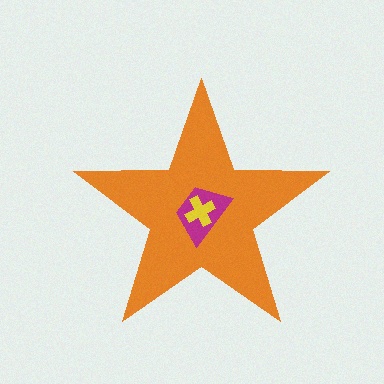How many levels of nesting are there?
3.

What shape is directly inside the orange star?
The magenta trapezoid.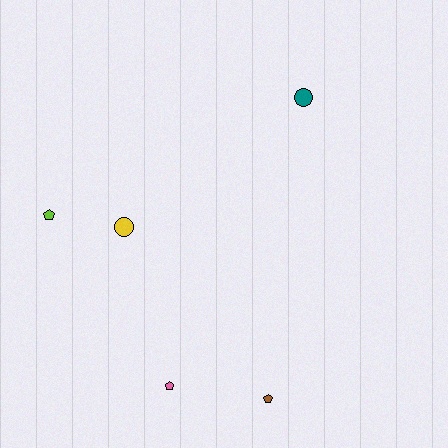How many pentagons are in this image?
There are 3 pentagons.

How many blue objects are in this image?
There are no blue objects.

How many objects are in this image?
There are 5 objects.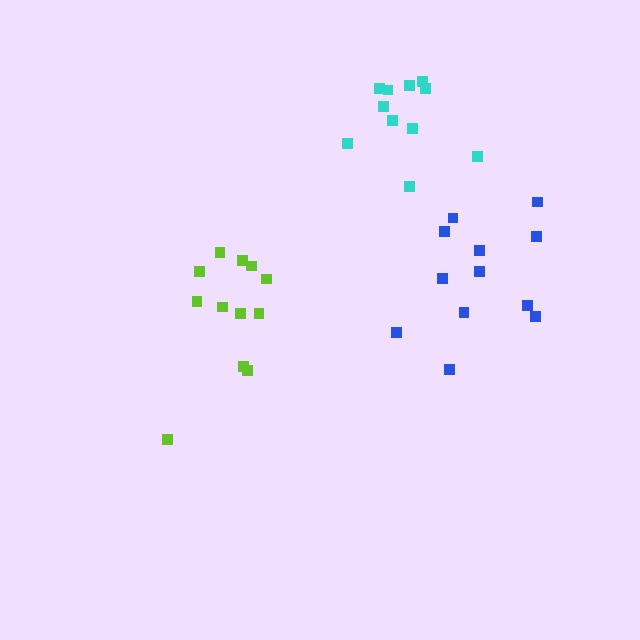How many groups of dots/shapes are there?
There are 3 groups.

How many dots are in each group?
Group 1: 11 dots, Group 2: 12 dots, Group 3: 12 dots (35 total).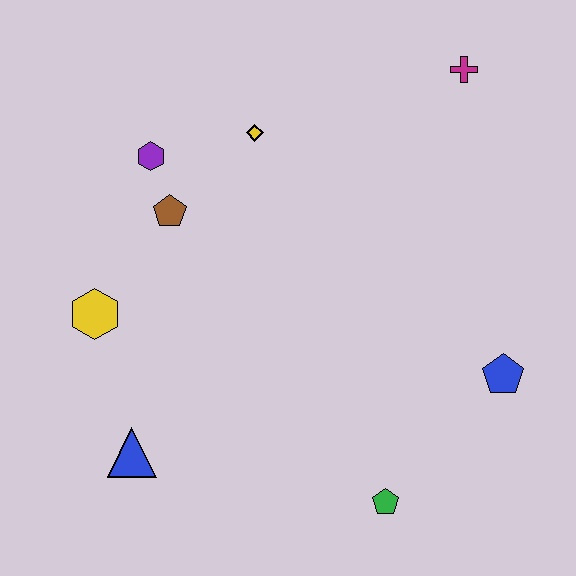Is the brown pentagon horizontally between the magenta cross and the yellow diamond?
No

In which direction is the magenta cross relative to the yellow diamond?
The magenta cross is to the right of the yellow diamond.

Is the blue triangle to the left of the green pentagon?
Yes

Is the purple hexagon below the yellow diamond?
Yes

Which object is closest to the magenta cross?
The yellow diamond is closest to the magenta cross.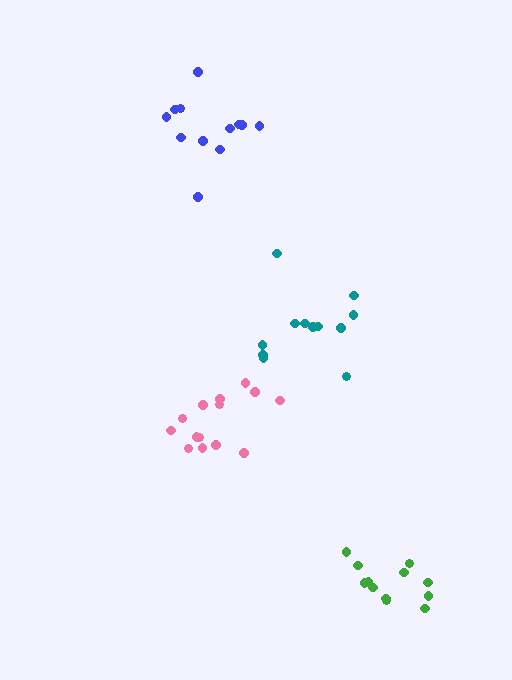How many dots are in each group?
Group 1: 12 dots, Group 2: 12 dots, Group 3: 14 dots, Group 4: 12 dots (50 total).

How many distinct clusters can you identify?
There are 4 distinct clusters.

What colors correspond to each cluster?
The clusters are colored: teal, blue, pink, green.